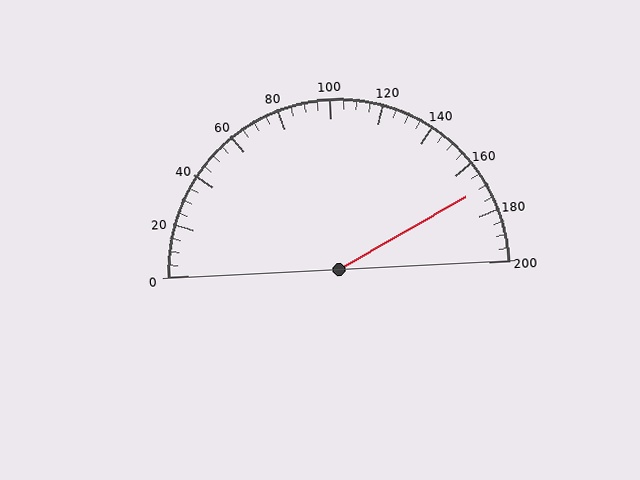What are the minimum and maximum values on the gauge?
The gauge ranges from 0 to 200.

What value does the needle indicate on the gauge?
The needle indicates approximately 170.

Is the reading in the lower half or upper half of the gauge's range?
The reading is in the upper half of the range (0 to 200).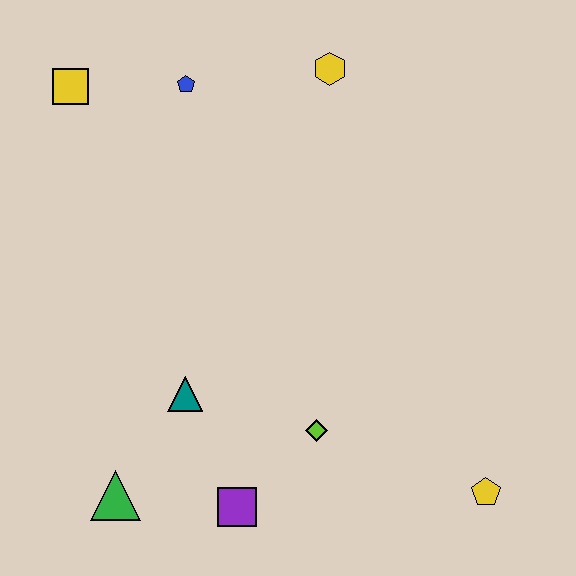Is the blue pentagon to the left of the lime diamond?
Yes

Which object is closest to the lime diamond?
The purple square is closest to the lime diamond.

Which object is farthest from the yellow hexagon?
The green triangle is farthest from the yellow hexagon.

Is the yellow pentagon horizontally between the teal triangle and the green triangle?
No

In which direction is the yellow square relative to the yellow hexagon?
The yellow square is to the left of the yellow hexagon.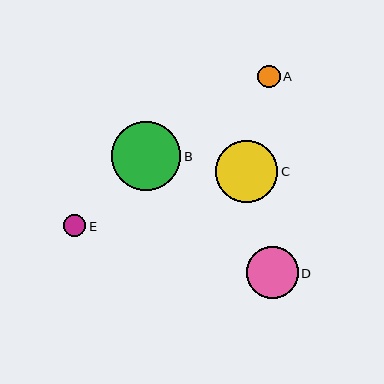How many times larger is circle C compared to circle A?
Circle C is approximately 2.8 times the size of circle A.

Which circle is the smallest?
Circle E is the smallest with a size of approximately 22 pixels.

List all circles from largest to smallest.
From largest to smallest: B, C, D, A, E.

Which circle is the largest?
Circle B is the largest with a size of approximately 69 pixels.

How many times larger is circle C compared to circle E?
Circle C is approximately 2.8 times the size of circle E.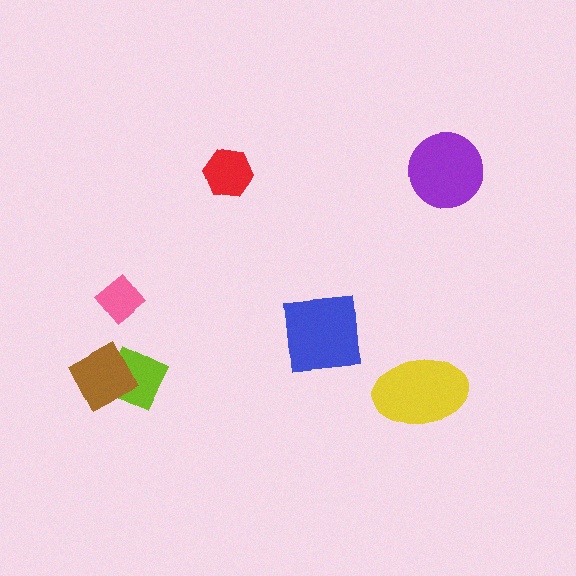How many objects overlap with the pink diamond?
0 objects overlap with the pink diamond.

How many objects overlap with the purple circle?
0 objects overlap with the purple circle.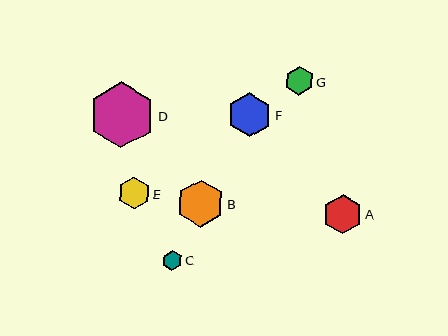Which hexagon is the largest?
Hexagon D is the largest with a size of approximately 66 pixels.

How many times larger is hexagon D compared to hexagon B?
Hexagon D is approximately 1.4 times the size of hexagon B.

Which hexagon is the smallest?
Hexagon C is the smallest with a size of approximately 21 pixels.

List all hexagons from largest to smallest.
From largest to smallest: D, B, F, A, E, G, C.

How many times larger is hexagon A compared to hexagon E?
Hexagon A is approximately 1.2 times the size of hexagon E.